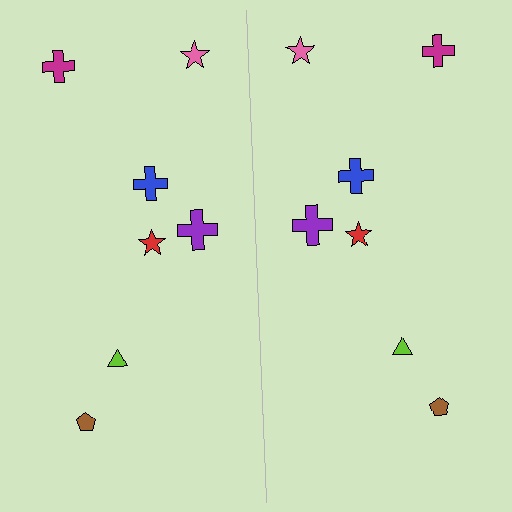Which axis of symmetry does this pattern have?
The pattern has a vertical axis of symmetry running through the center of the image.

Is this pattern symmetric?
Yes, this pattern has bilateral (reflection) symmetry.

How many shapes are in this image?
There are 14 shapes in this image.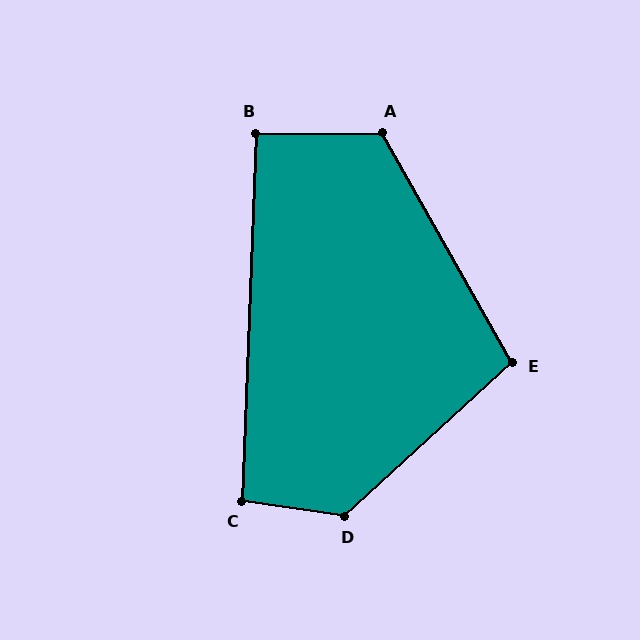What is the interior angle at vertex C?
Approximately 96 degrees (obtuse).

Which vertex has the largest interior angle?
D, at approximately 130 degrees.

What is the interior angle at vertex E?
Approximately 103 degrees (obtuse).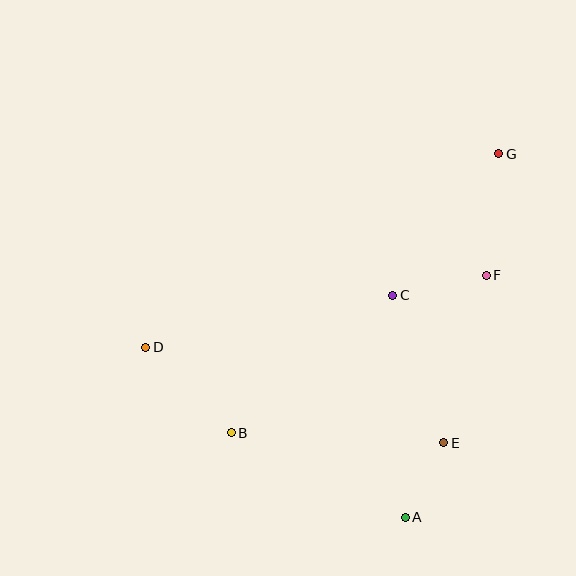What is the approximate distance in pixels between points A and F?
The distance between A and F is approximately 255 pixels.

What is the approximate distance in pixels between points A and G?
The distance between A and G is approximately 375 pixels.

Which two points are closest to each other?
Points A and E are closest to each other.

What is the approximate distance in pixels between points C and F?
The distance between C and F is approximately 96 pixels.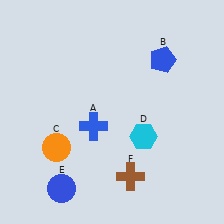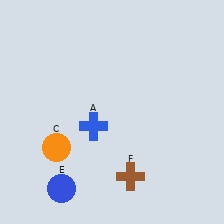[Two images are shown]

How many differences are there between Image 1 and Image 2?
There are 2 differences between the two images.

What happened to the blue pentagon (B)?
The blue pentagon (B) was removed in Image 2. It was in the top-right area of Image 1.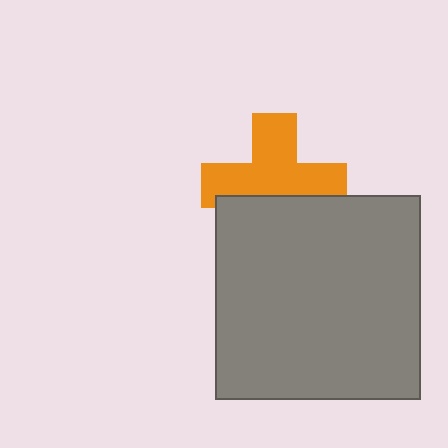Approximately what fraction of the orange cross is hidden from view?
Roughly 36% of the orange cross is hidden behind the gray square.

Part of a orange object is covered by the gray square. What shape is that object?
It is a cross.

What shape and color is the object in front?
The object in front is a gray square.